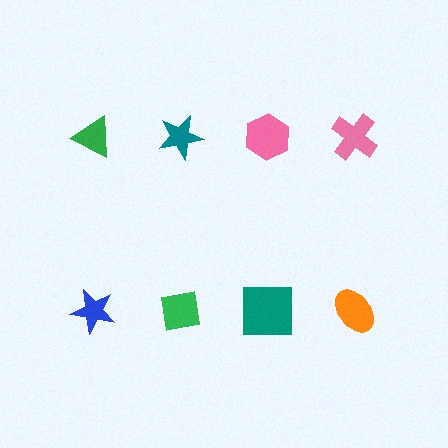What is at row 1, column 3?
A pink hexagon.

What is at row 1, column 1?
A green triangle.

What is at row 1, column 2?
A teal star.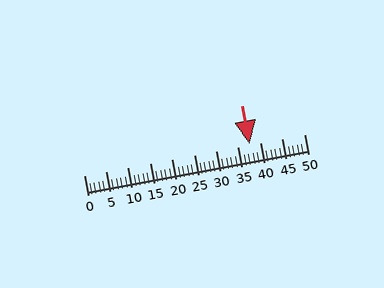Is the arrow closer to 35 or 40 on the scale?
The arrow is closer to 40.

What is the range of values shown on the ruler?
The ruler shows values from 0 to 50.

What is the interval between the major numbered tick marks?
The major tick marks are spaced 5 units apart.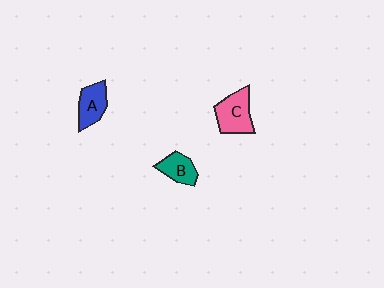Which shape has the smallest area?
Shape B (teal).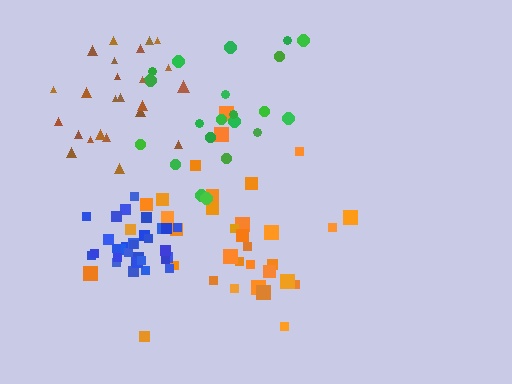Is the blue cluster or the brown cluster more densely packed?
Blue.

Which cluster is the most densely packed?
Blue.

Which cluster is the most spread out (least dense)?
Orange.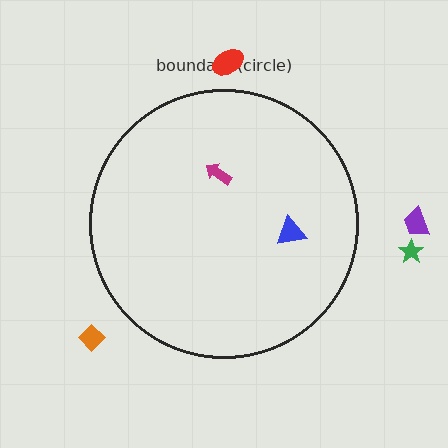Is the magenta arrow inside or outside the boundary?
Inside.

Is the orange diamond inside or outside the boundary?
Outside.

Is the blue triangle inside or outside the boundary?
Inside.